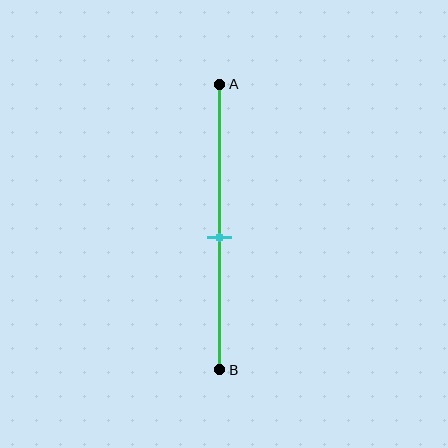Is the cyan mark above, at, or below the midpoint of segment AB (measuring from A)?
The cyan mark is below the midpoint of segment AB.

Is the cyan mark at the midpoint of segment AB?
No, the mark is at about 55% from A, not at the 50% midpoint.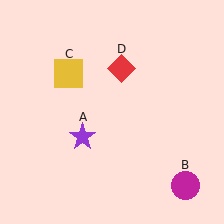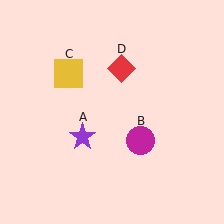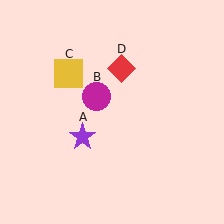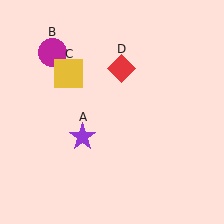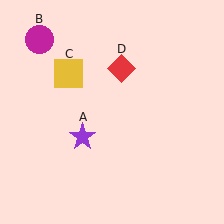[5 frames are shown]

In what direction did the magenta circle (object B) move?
The magenta circle (object B) moved up and to the left.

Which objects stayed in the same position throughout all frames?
Purple star (object A) and yellow square (object C) and red diamond (object D) remained stationary.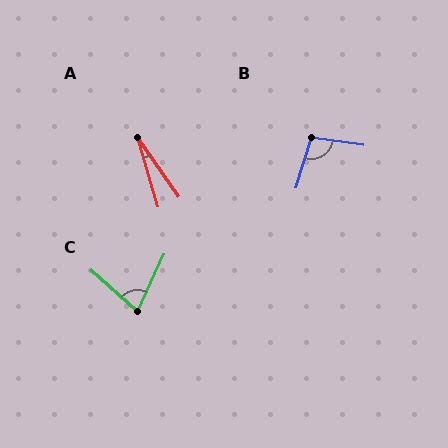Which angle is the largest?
B, at approximately 99 degrees.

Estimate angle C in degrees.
Approximately 73 degrees.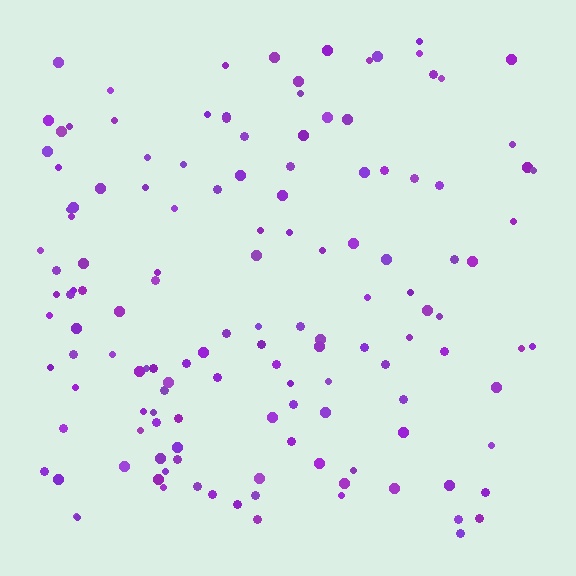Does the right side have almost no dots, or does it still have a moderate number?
Still a moderate number, just noticeably fewer than the left.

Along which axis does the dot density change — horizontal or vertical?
Horizontal.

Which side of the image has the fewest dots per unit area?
The right.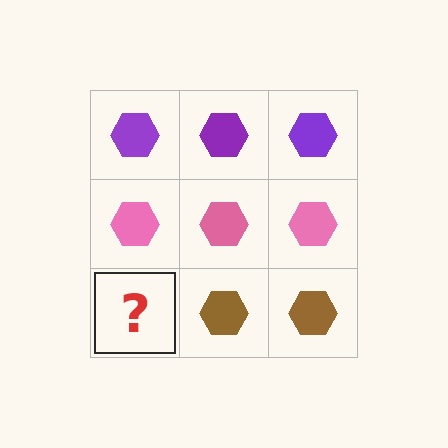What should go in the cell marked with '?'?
The missing cell should contain a brown hexagon.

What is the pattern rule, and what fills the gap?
The rule is that each row has a consistent color. The gap should be filled with a brown hexagon.